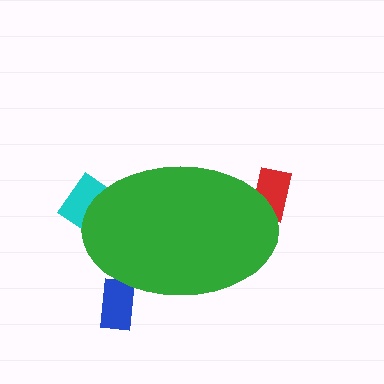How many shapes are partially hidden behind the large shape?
3 shapes are partially hidden.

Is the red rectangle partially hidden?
Yes, the red rectangle is partially hidden behind the green ellipse.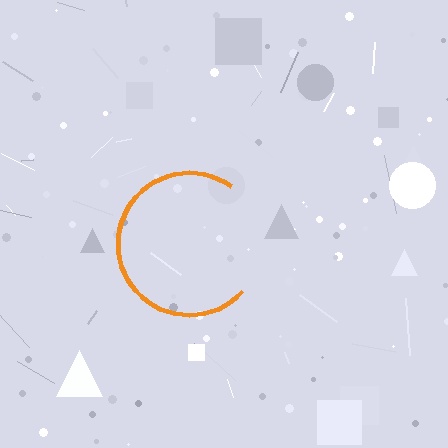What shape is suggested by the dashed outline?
The dashed outline suggests a circle.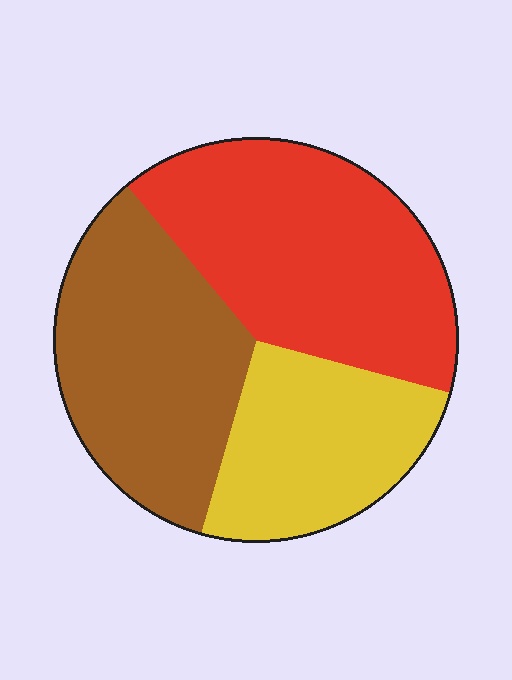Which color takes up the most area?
Red, at roughly 40%.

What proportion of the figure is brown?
Brown covers roughly 35% of the figure.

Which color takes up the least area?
Yellow, at roughly 25%.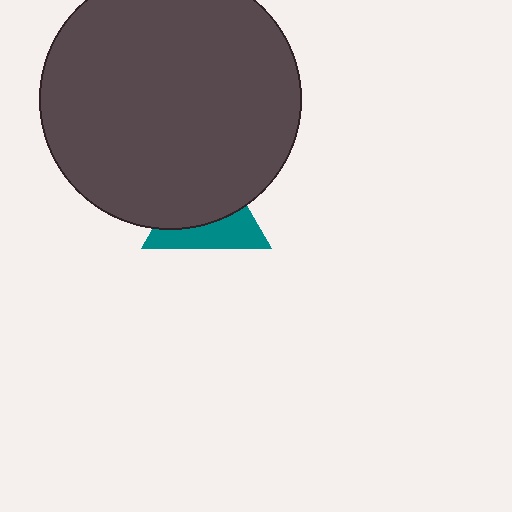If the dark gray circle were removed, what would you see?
You would see the complete teal triangle.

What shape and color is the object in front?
The object in front is a dark gray circle.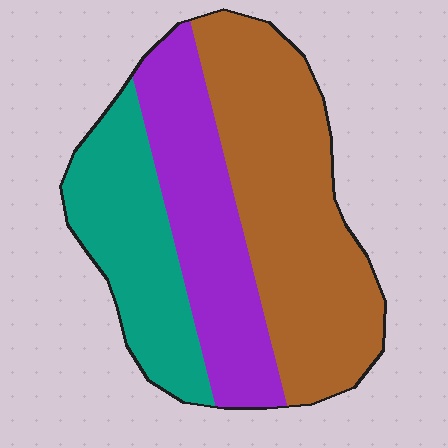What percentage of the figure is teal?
Teal covers roughly 25% of the figure.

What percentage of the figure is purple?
Purple covers roughly 30% of the figure.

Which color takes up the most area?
Brown, at roughly 45%.